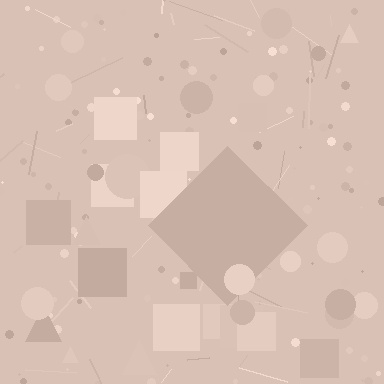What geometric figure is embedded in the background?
A diamond is embedded in the background.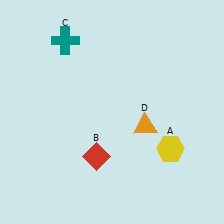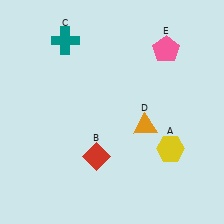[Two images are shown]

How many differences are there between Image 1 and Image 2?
There is 1 difference between the two images.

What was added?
A pink pentagon (E) was added in Image 2.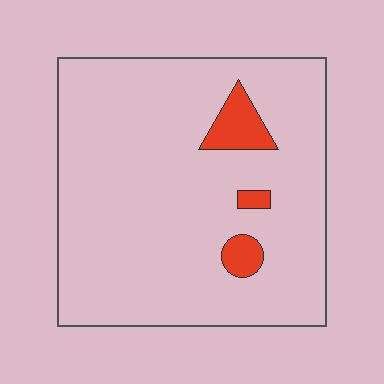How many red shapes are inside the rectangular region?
3.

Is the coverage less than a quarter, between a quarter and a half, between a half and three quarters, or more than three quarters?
Less than a quarter.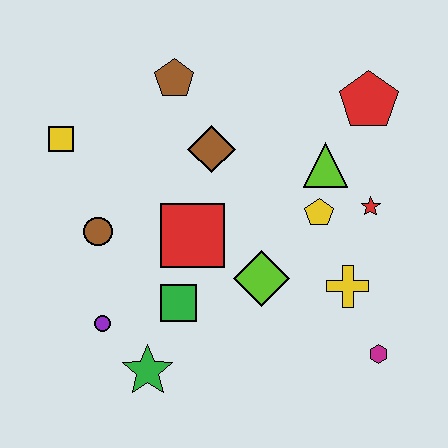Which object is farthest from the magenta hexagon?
The yellow square is farthest from the magenta hexagon.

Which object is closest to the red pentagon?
The lime triangle is closest to the red pentagon.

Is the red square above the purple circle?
Yes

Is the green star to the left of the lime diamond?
Yes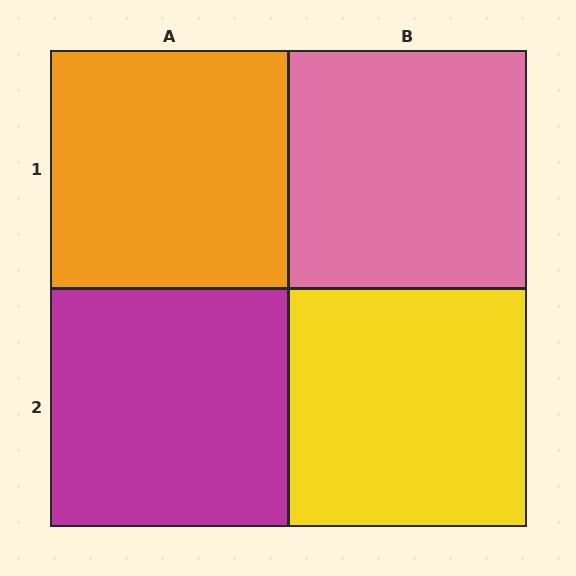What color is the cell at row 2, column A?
Magenta.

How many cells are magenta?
1 cell is magenta.